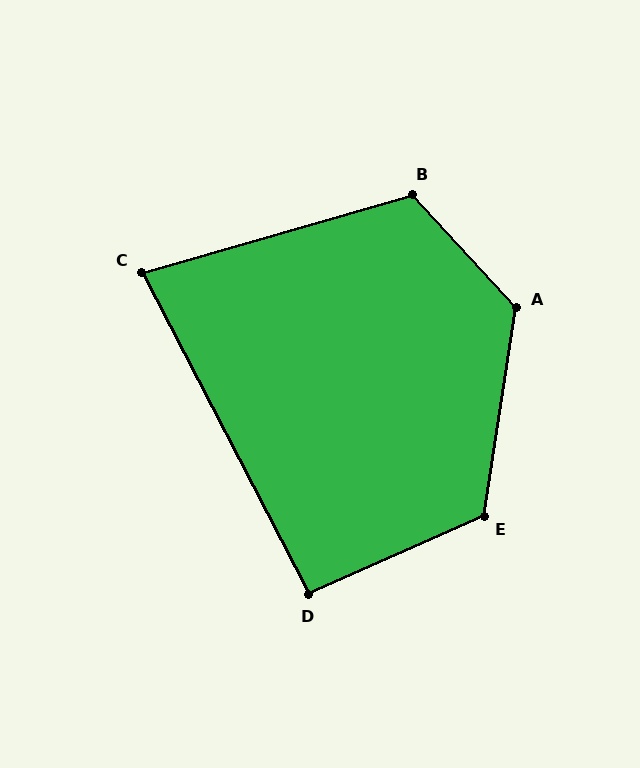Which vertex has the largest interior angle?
A, at approximately 129 degrees.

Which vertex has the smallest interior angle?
C, at approximately 79 degrees.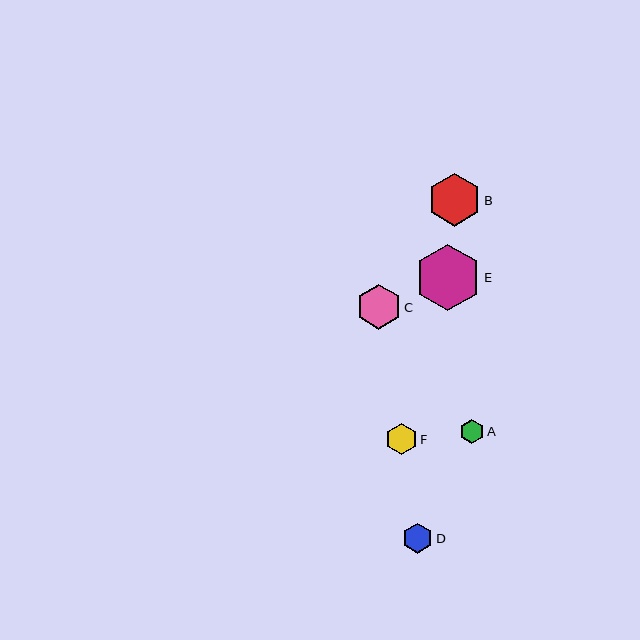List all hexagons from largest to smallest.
From largest to smallest: E, B, C, F, D, A.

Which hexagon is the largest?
Hexagon E is the largest with a size of approximately 66 pixels.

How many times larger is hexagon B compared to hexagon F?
Hexagon B is approximately 1.7 times the size of hexagon F.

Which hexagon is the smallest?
Hexagon A is the smallest with a size of approximately 25 pixels.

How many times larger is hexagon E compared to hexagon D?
Hexagon E is approximately 2.2 times the size of hexagon D.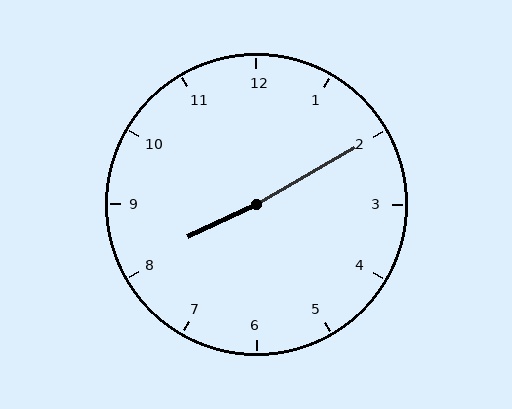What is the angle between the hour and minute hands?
Approximately 175 degrees.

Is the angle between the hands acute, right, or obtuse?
It is obtuse.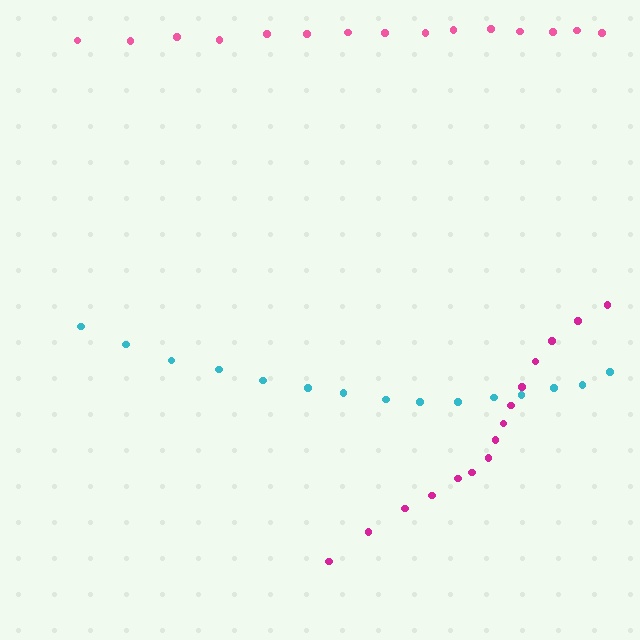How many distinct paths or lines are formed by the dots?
There are 3 distinct paths.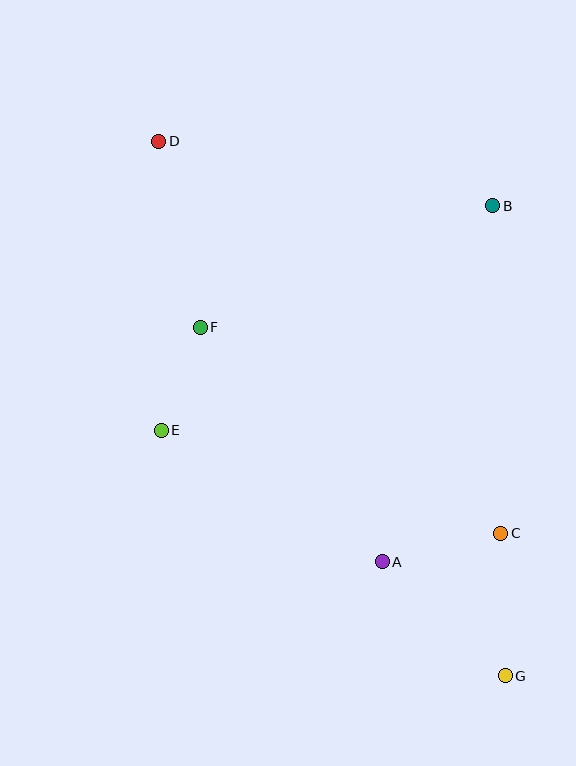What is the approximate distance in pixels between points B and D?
The distance between B and D is approximately 340 pixels.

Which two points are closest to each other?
Points E and F are closest to each other.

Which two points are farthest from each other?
Points D and G are farthest from each other.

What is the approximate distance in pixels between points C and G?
The distance between C and G is approximately 142 pixels.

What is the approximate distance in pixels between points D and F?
The distance between D and F is approximately 190 pixels.